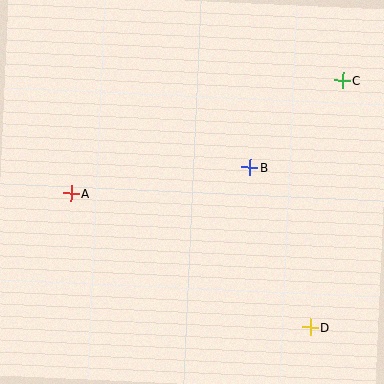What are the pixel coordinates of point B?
Point B is at (250, 168).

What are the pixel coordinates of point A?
Point A is at (71, 193).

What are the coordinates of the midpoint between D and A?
The midpoint between D and A is at (191, 260).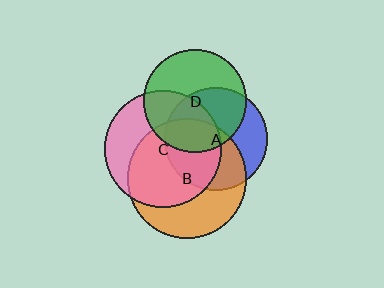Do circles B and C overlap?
Yes.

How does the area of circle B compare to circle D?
Approximately 1.3 times.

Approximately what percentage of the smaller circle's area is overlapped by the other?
Approximately 60%.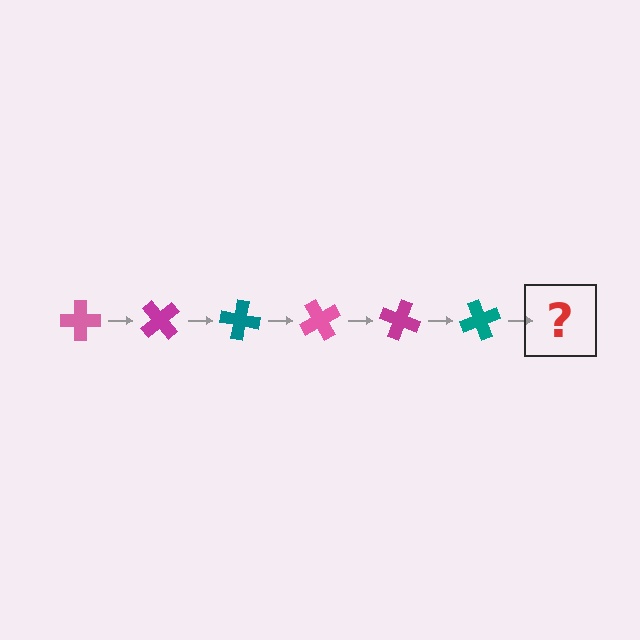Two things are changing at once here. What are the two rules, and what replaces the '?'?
The two rules are that it rotates 50 degrees each step and the color cycles through pink, magenta, and teal. The '?' should be a pink cross, rotated 300 degrees from the start.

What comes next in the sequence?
The next element should be a pink cross, rotated 300 degrees from the start.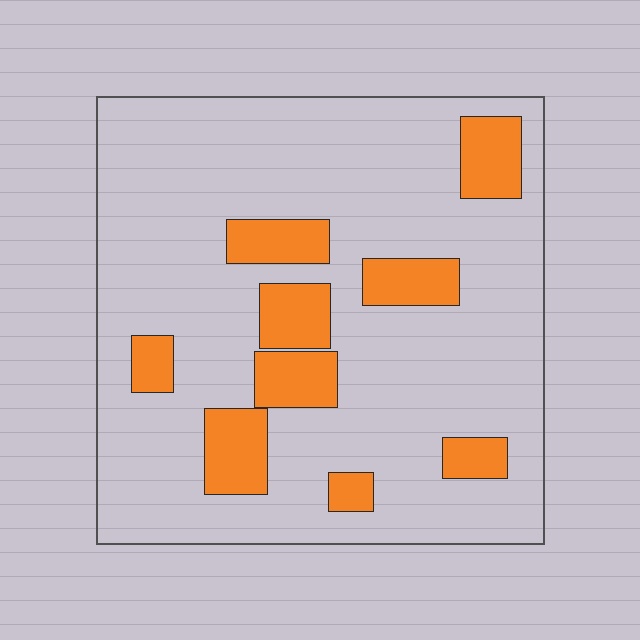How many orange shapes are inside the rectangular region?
9.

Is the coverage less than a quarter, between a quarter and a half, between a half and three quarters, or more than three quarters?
Less than a quarter.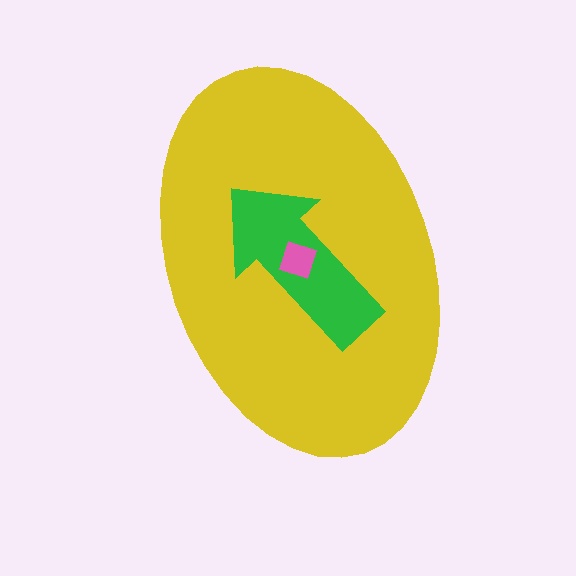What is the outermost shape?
The yellow ellipse.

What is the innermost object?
The pink diamond.